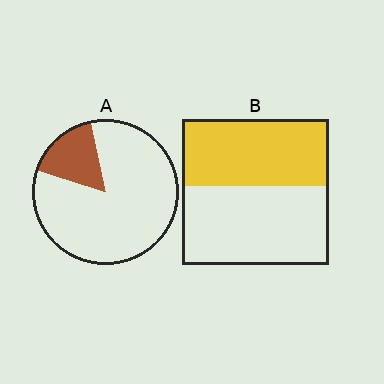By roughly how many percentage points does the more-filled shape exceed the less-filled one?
By roughly 30 percentage points (B over A).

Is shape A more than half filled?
No.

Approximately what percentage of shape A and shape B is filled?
A is approximately 15% and B is approximately 45%.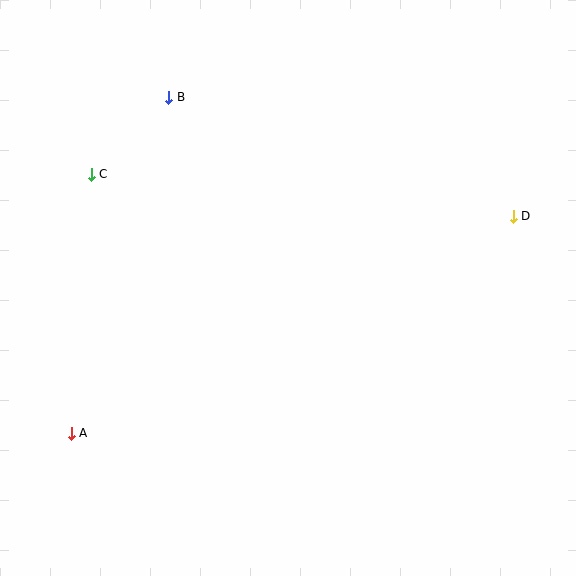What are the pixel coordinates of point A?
Point A is at (71, 433).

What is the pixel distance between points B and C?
The distance between B and C is 109 pixels.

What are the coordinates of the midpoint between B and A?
The midpoint between B and A is at (120, 265).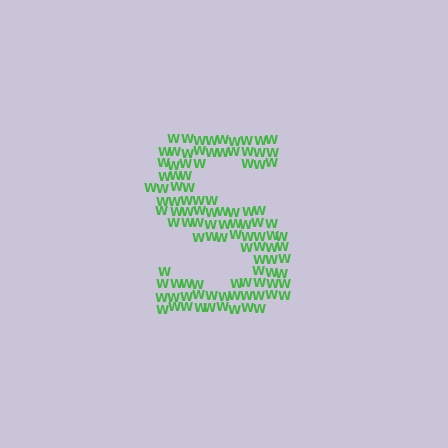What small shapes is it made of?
It is made of small letter W's.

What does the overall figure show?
The overall figure shows the letter S.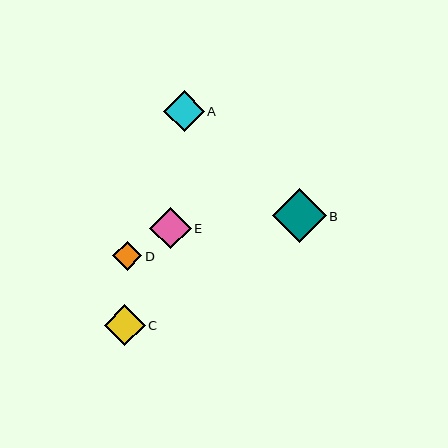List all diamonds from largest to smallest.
From largest to smallest: B, E, C, A, D.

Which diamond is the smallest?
Diamond D is the smallest with a size of approximately 29 pixels.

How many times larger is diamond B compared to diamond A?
Diamond B is approximately 1.3 times the size of diamond A.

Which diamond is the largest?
Diamond B is the largest with a size of approximately 53 pixels.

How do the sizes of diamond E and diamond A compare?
Diamond E and diamond A are approximately the same size.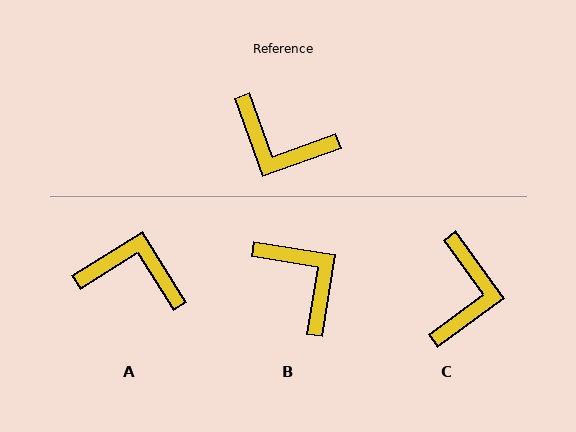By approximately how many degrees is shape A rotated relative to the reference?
Approximately 168 degrees clockwise.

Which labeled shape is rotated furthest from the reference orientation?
A, about 168 degrees away.